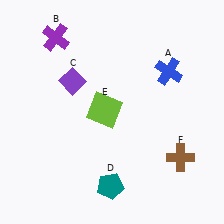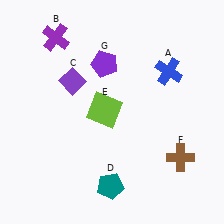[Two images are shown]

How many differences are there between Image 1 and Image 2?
There is 1 difference between the two images.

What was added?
A purple pentagon (G) was added in Image 2.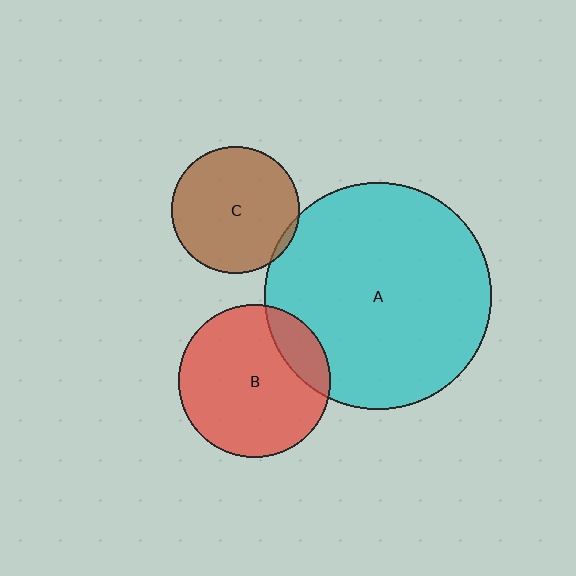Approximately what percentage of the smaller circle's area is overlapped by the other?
Approximately 15%.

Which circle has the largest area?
Circle A (cyan).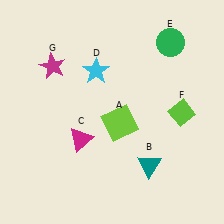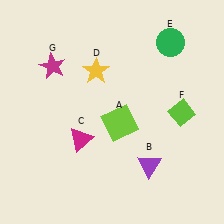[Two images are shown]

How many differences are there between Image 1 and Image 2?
There are 2 differences between the two images.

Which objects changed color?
B changed from teal to purple. D changed from cyan to yellow.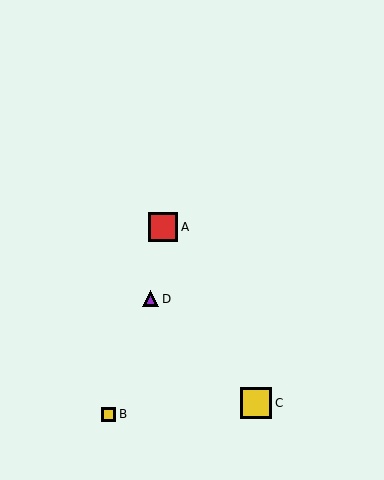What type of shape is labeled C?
Shape C is a yellow square.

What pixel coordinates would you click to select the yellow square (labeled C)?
Click at (256, 403) to select the yellow square C.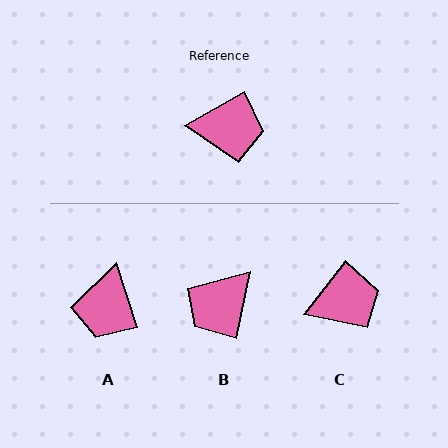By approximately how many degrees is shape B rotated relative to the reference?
Approximately 132 degrees clockwise.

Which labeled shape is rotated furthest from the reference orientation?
B, about 132 degrees away.